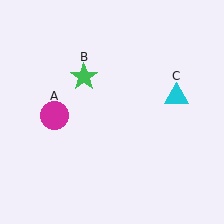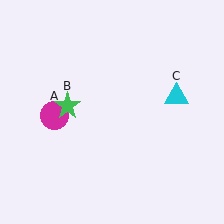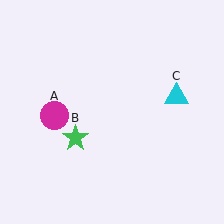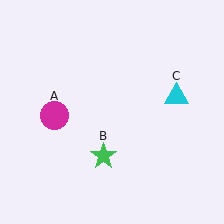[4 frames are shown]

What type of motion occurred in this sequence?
The green star (object B) rotated counterclockwise around the center of the scene.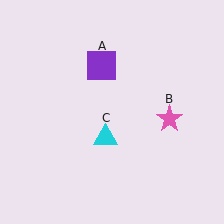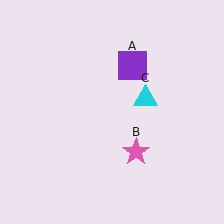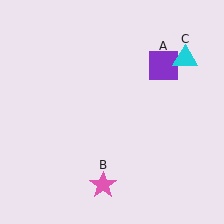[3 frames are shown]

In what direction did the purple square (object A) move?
The purple square (object A) moved right.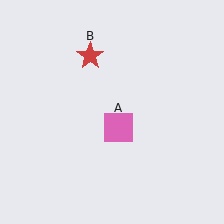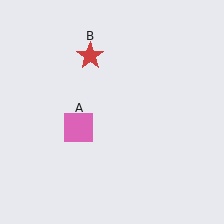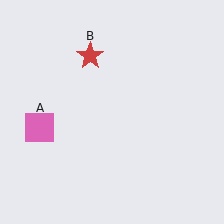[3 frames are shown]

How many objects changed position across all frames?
1 object changed position: pink square (object A).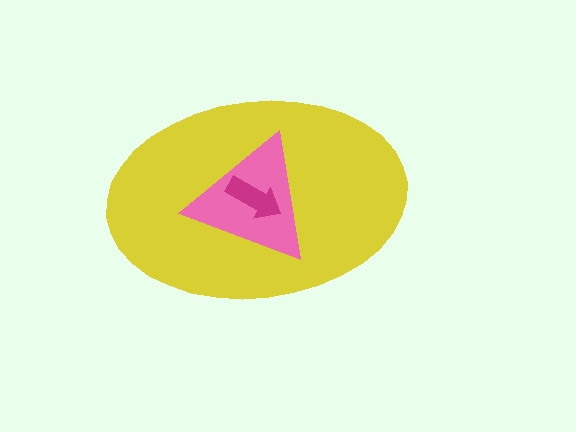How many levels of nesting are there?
3.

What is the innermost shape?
The magenta arrow.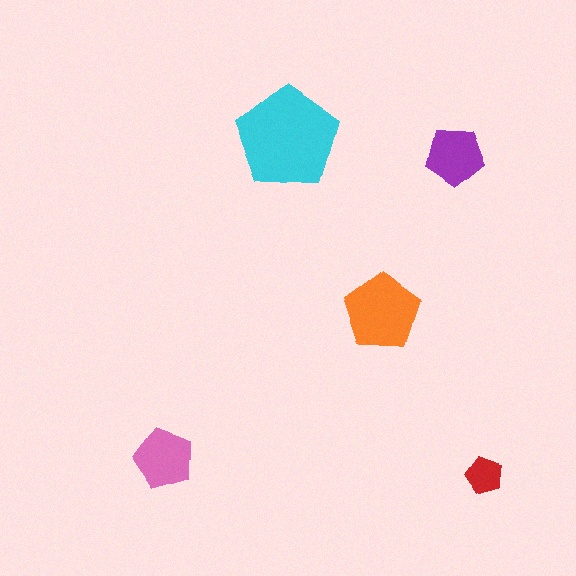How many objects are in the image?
There are 5 objects in the image.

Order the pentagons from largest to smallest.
the cyan one, the orange one, the pink one, the purple one, the red one.